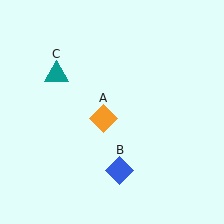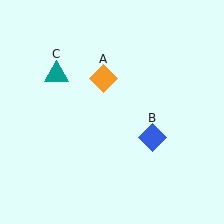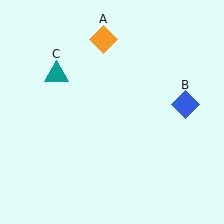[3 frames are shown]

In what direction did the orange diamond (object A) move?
The orange diamond (object A) moved up.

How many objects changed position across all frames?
2 objects changed position: orange diamond (object A), blue diamond (object B).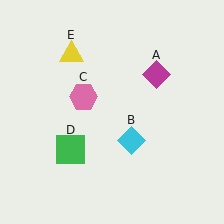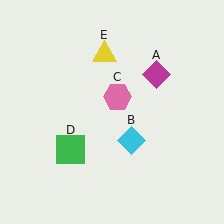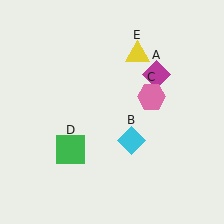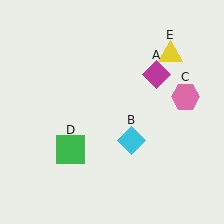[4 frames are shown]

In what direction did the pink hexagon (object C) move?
The pink hexagon (object C) moved right.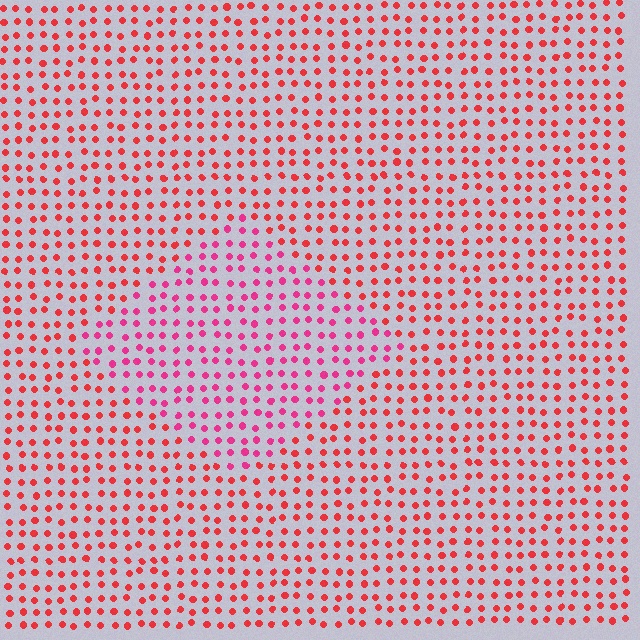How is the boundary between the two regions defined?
The boundary is defined purely by a slight shift in hue (about 28 degrees). Spacing, size, and orientation are identical on both sides.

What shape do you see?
I see a diamond.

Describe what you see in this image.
The image is filled with small red elements in a uniform arrangement. A diamond-shaped region is visible where the elements are tinted to a slightly different hue, forming a subtle color boundary.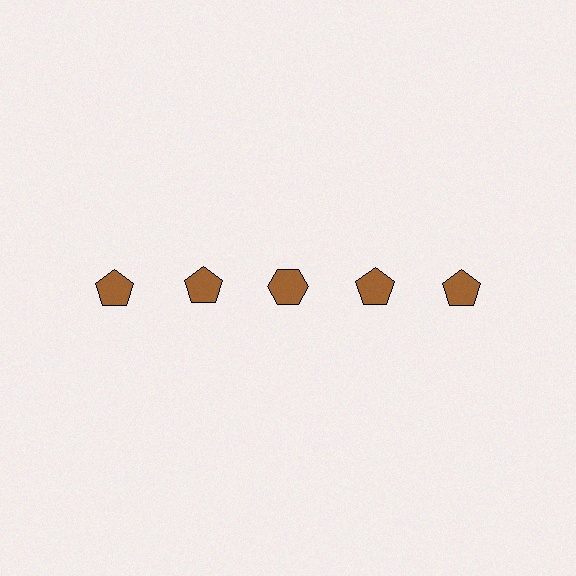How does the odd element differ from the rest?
It has a different shape: hexagon instead of pentagon.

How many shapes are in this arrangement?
There are 5 shapes arranged in a grid pattern.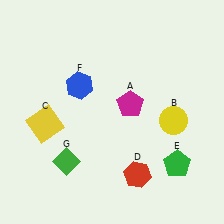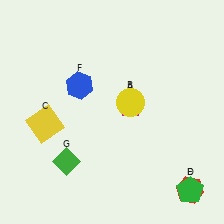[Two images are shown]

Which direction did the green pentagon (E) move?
The green pentagon (E) moved down.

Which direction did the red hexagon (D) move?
The red hexagon (D) moved right.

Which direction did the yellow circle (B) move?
The yellow circle (B) moved left.